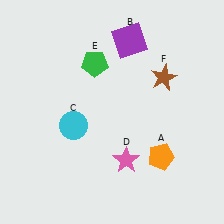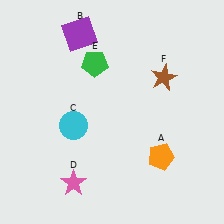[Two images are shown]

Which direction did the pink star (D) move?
The pink star (D) moved left.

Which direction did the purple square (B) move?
The purple square (B) moved left.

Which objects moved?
The objects that moved are: the purple square (B), the pink star (D).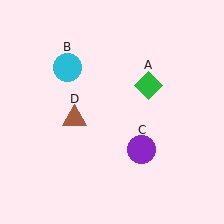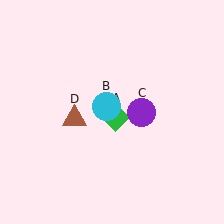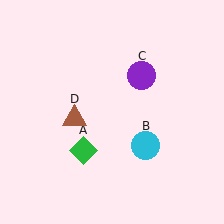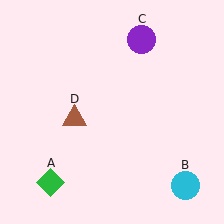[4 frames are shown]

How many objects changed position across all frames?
3 objects changed position: green diamond (object A), cyan circle (object B), purple circle (object C).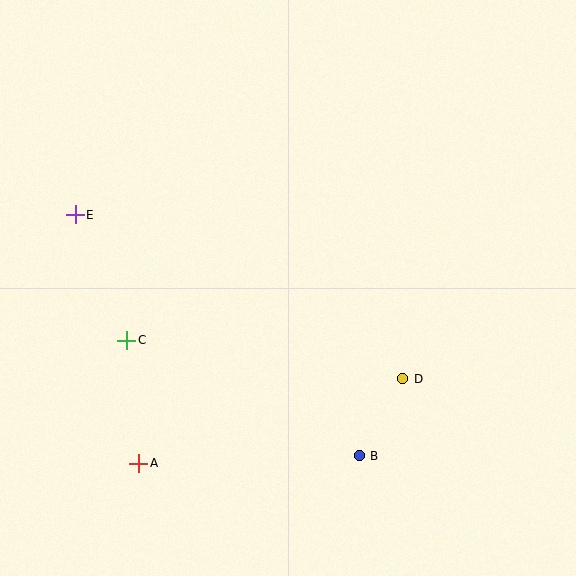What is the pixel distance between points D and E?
The distance between D and E is 366 pixels.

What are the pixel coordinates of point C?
Point C is at (127, 340).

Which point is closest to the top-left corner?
Point E is closest to the top-left corner.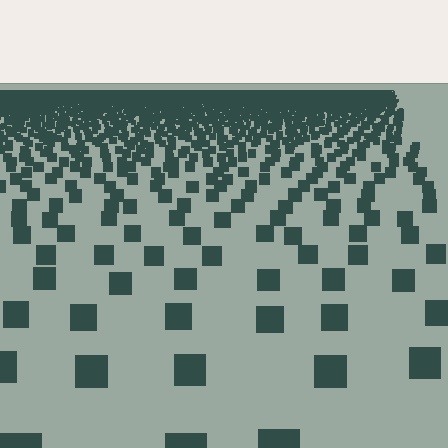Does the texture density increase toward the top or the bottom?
Density increases toward the top.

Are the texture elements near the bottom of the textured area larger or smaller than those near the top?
Larger. Near the bottom, elements are closer to the viewer and appear at a bigger on-screen size.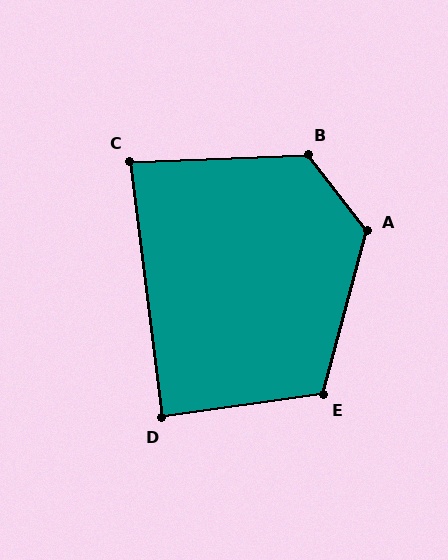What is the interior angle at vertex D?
Approximately 89 degrees (approximately right).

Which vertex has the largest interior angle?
A, at approximately 127 degrees.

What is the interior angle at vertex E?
Approximately 113 degrees (obtuse).